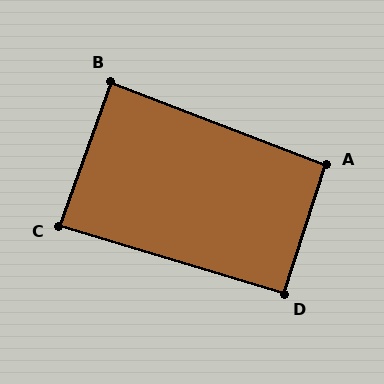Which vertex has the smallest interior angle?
C, at approximately 87 degrees.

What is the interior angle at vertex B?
Approximately 89 degrees (approximately right).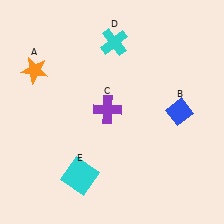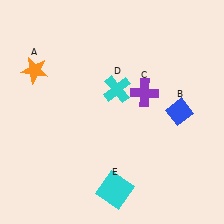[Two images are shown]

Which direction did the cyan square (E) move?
The cyan square (E) moved right.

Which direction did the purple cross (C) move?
The purple cross (C) moved right.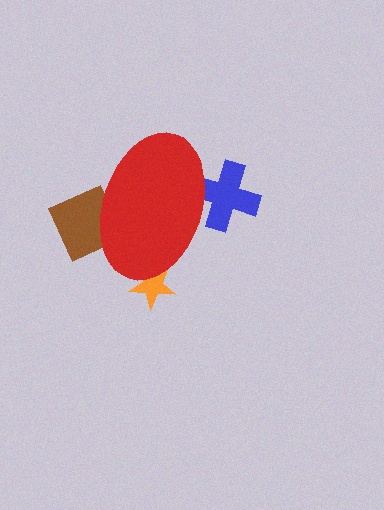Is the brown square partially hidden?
Yes, the brown square is partially hidden behind the red ellipse.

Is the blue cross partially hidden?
Yes, the blue cross is partially hidden behind the red ellipse.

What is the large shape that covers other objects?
A red ellipse.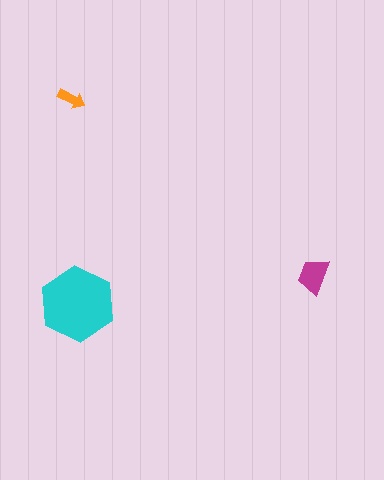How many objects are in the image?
There are 3 objects in the image.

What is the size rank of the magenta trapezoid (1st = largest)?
2nd.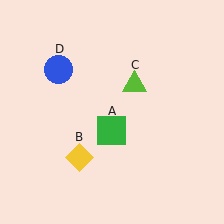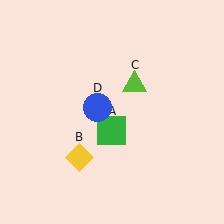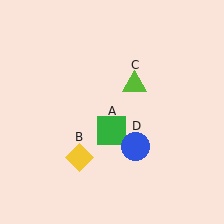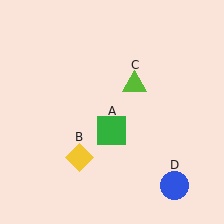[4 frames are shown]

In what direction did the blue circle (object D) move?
The blue circle (object D) moved down and to the right.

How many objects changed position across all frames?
1 object changed position: blue circle (object D).